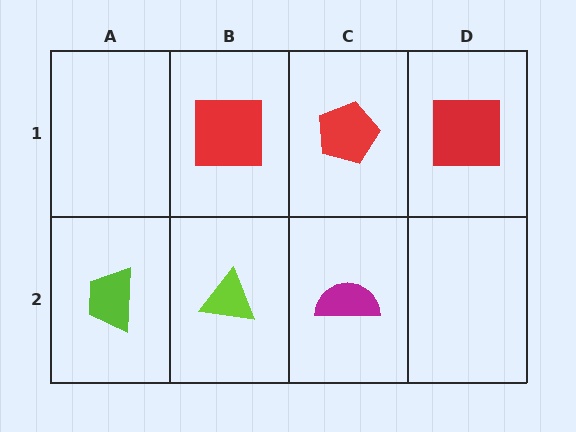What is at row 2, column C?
A magenta semicircle.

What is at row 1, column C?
A red pentagon.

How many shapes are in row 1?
3 shapes.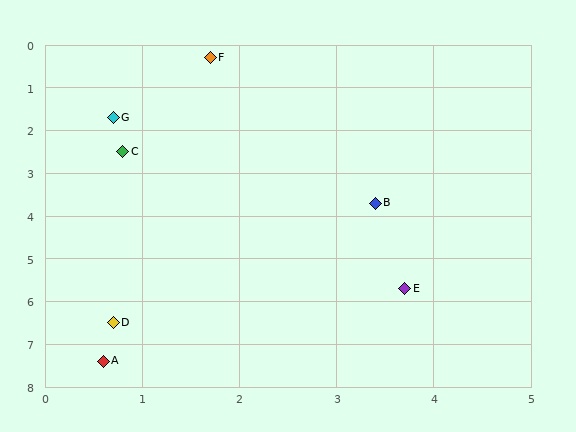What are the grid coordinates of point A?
Point A is at approximately (0.6, 7.4).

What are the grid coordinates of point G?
Point G is at approximately (0.7, 1.7).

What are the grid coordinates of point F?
Point F is at approximately (1.7, 0.3).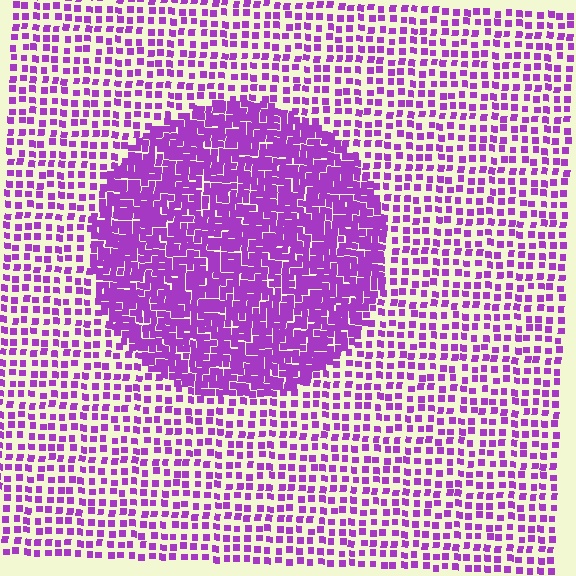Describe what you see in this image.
The image contains small purple elements arranged at two different densities. A circle-shaped region is visible where the elements are more densely packed than the surrounding area.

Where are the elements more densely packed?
The elements are more densely packed inside the circle boundary.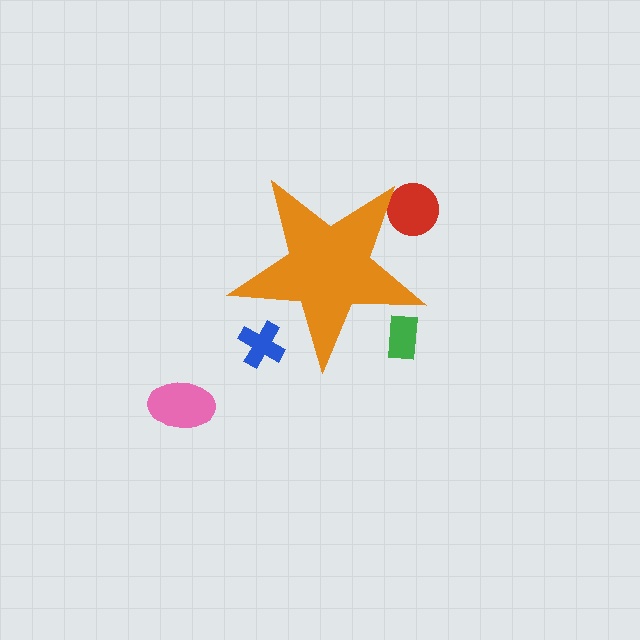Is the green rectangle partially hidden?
Yes, the green rectangle is partially hidden behind the orange star.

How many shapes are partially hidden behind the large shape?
3 shapes are partially hidden.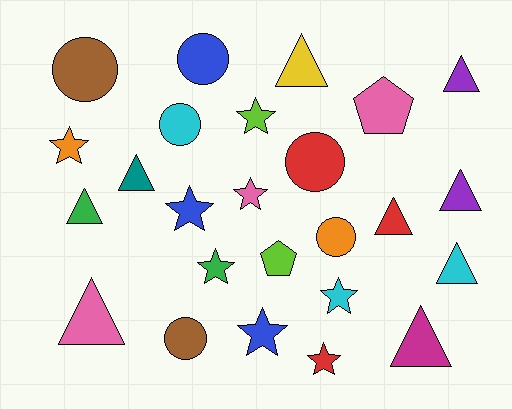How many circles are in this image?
There are 6 circles.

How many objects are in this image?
There are 25 objects.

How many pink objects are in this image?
There are 3 pink objects.